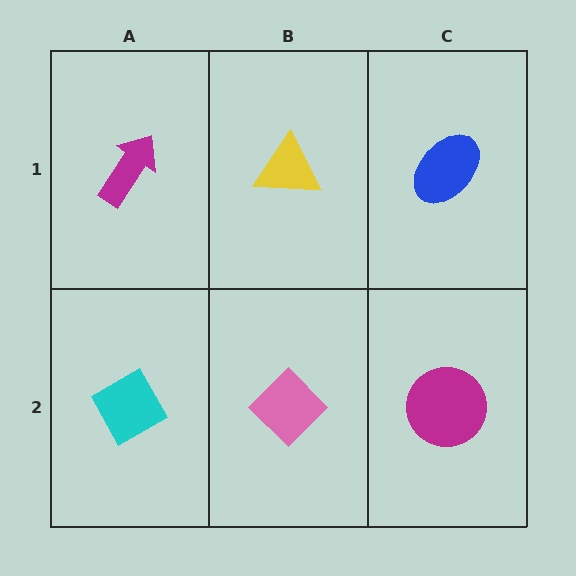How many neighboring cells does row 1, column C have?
2.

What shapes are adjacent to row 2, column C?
A blue ellipse (row 1, column C), a pink diamond (row 2, column B).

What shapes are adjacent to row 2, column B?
A yellow triangle (row 1, column B), a cyan diamond (row 2, column A), a magenta circle (row 2, column C).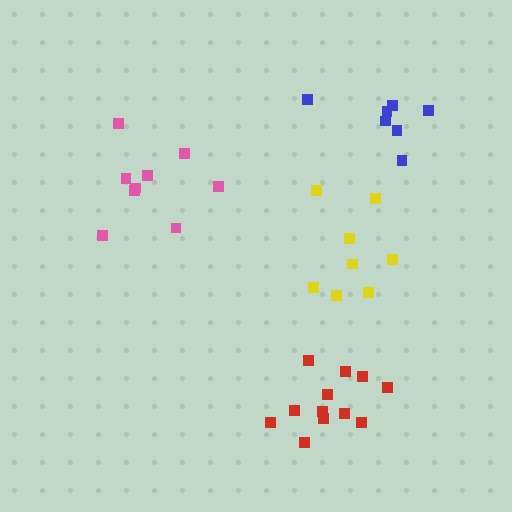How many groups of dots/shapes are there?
There are 4 groups.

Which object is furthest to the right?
The blue cluster is rightmost.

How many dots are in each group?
Group 1: 9 dots, Group 2: 12 dots, Group 3: 8 dots, Group 4: 7 dots (36 total).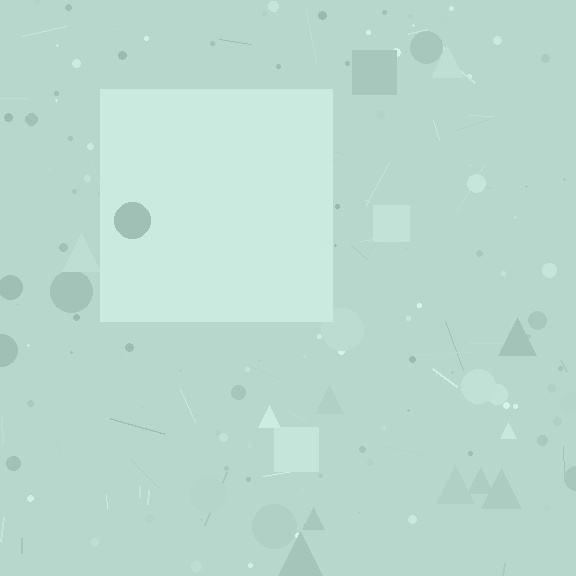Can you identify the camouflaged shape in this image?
The camouflaged shape is a square.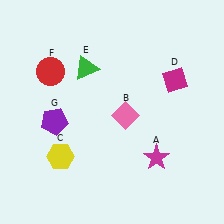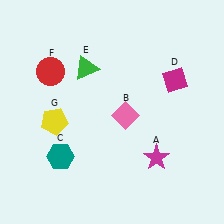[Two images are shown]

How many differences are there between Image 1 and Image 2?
There are 2 differences between the two images.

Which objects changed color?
C changed from yellow to teal. G changed from purple to yellow.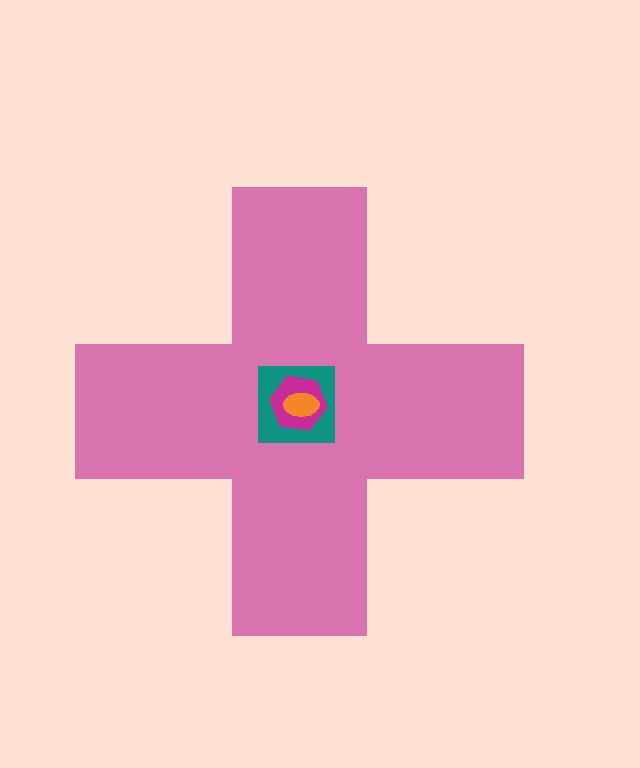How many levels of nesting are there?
4.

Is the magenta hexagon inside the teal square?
Yes.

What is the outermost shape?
The pink cross.